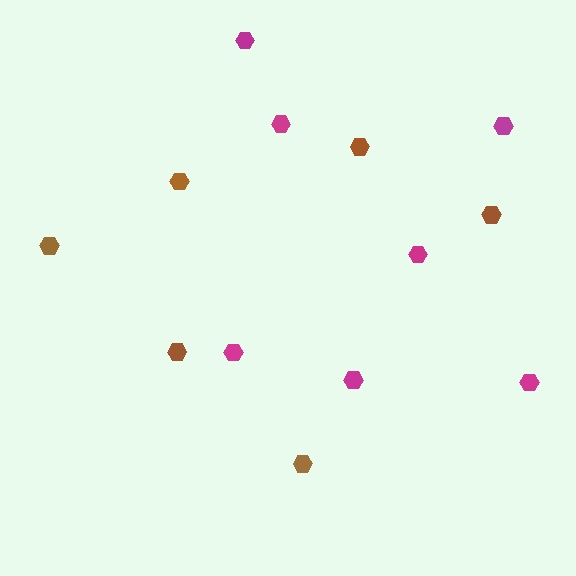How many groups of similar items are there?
There are 2 groups: one group of brown hexagons (6) and one group of magenta hexagons (7).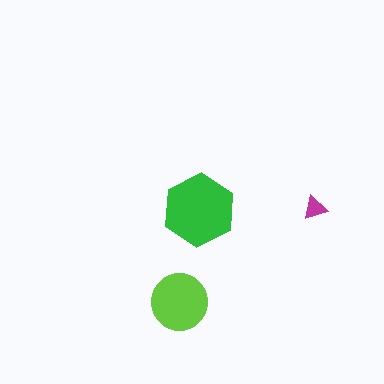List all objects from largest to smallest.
The green hexagon, the lime circle, the magenta triangle.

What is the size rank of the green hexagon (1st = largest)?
1st.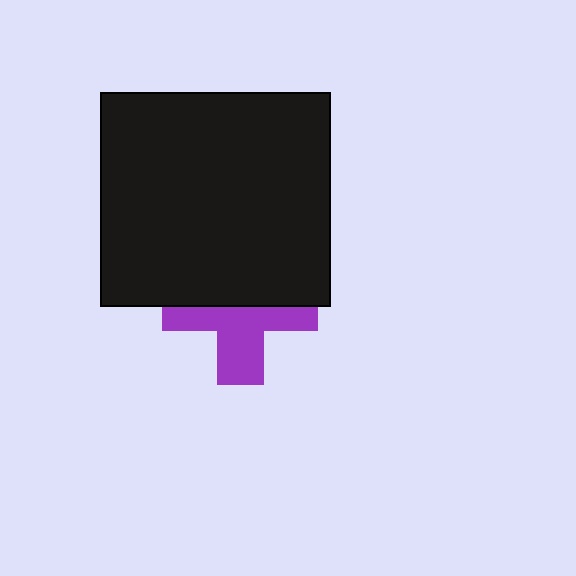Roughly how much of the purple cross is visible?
About half of it is visible (roughly 50%).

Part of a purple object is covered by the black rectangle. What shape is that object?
It is a cross.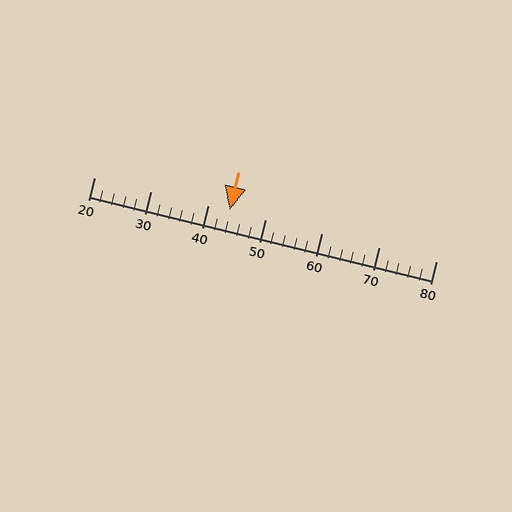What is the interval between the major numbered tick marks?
The major tick marks are spaced 10 units apart.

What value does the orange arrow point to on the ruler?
The orange arrow points to approximately 44.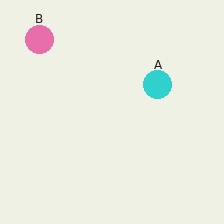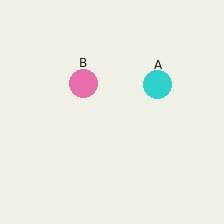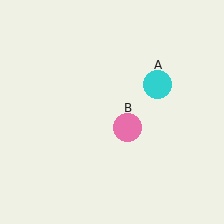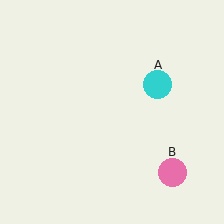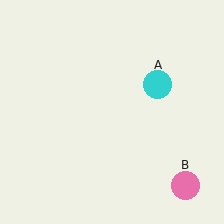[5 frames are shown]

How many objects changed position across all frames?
1 object changed position: pink circle (object B).